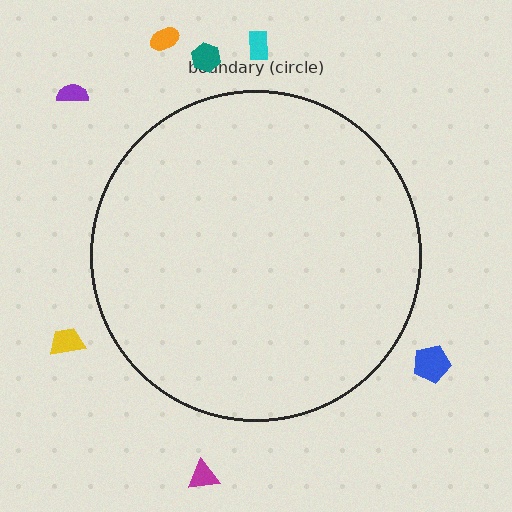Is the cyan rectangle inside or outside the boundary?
Outside.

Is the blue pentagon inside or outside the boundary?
Outside.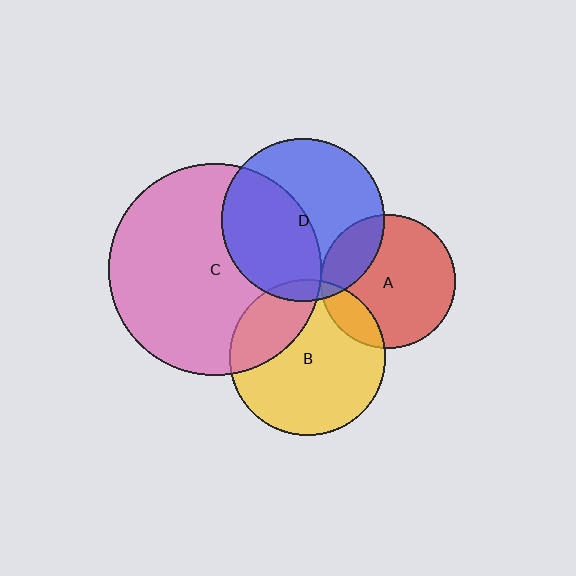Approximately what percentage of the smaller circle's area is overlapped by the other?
Approximately 20%.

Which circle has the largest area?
Circle C (pink).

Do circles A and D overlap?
Yes.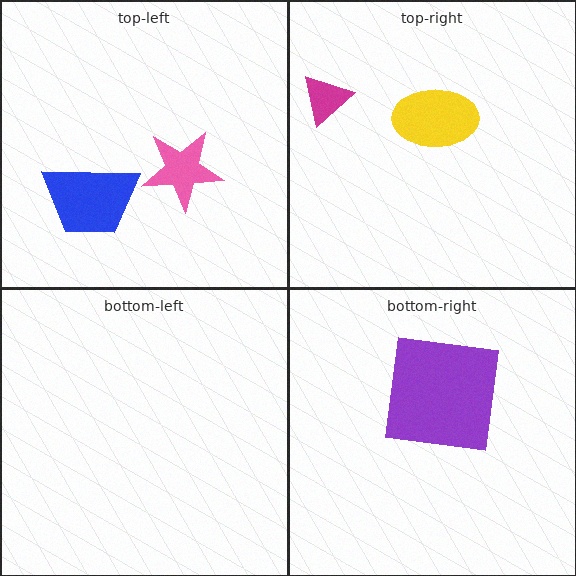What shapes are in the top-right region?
The yellow ellipse, the magenta triangle.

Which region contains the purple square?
The bottom-right region.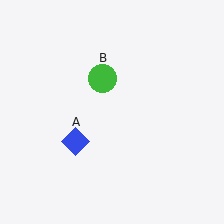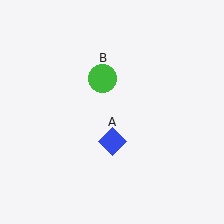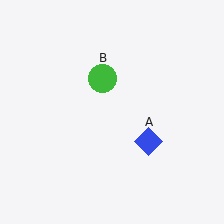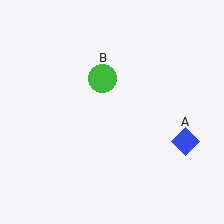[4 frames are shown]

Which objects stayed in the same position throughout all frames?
Green circle (object B) remained stationary.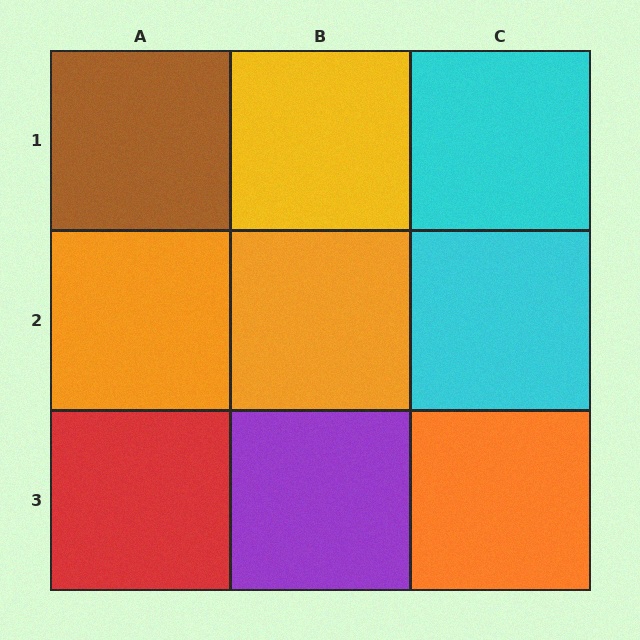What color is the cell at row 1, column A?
Brown.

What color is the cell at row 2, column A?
Orange.